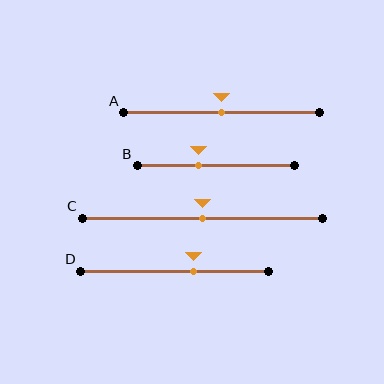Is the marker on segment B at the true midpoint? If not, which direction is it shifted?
No, the marker on segment B is shifted to the left by about 11% of the segment length.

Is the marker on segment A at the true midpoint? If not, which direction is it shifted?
Yes, the marker on segment A is at the true midpoint.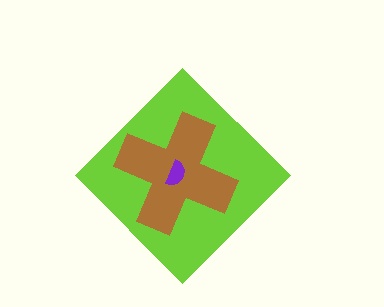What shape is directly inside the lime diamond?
The brown cross.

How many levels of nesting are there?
3.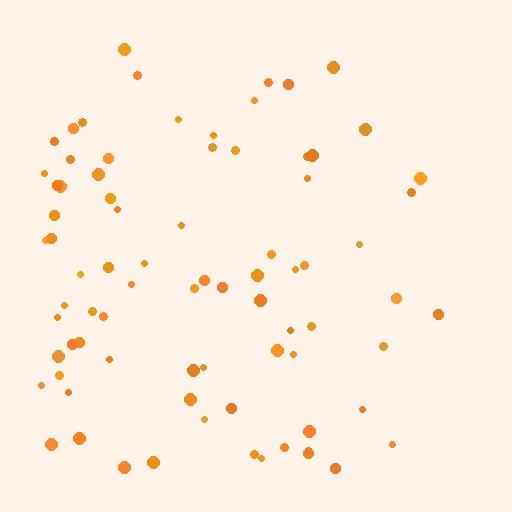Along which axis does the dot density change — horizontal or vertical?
Horizontal.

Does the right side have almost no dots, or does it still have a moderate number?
Still a moderate number, just noticeably fewer than the left.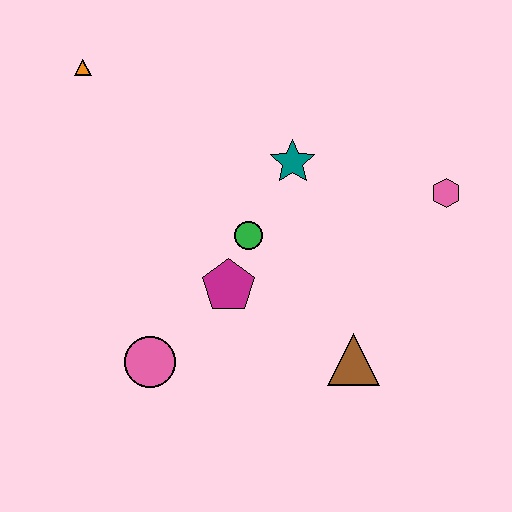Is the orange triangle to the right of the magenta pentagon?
No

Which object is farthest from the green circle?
The orange triangle is farthest from the green circle.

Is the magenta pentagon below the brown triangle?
No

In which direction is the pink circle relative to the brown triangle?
The pink circle is to the left of the brown triangle.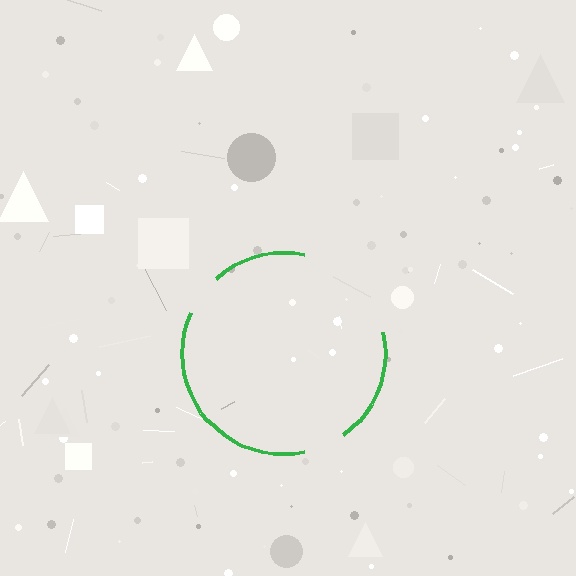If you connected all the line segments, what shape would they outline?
They would outline a circle.